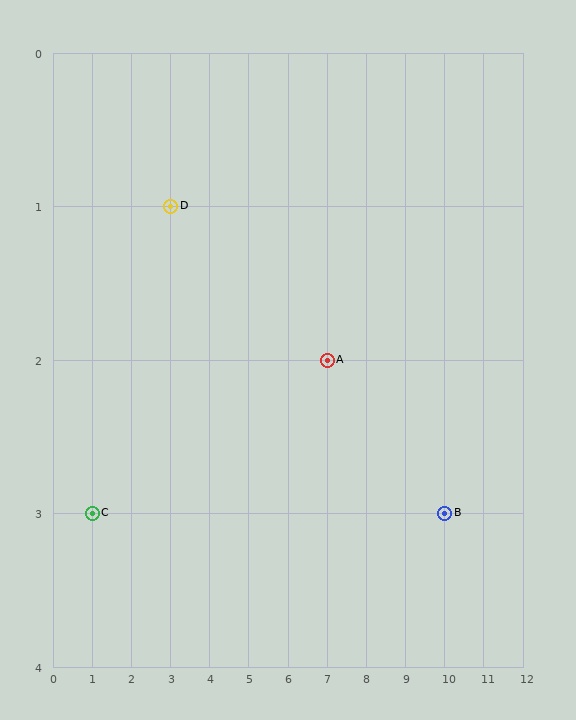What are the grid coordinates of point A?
Point A is at grid coordinates (7, 2).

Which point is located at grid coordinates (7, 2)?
Point A is at (7, 2).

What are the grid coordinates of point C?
Point C is at grid coordinates (1, 3).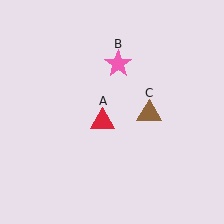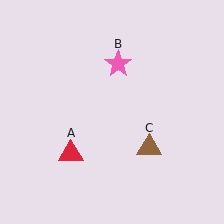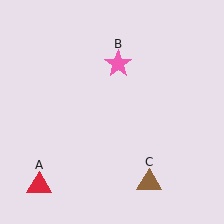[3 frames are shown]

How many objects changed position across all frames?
2 objects changed position: red triangle (object A), brown triangle (object C).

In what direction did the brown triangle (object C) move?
The brown triangle (object C) moved down.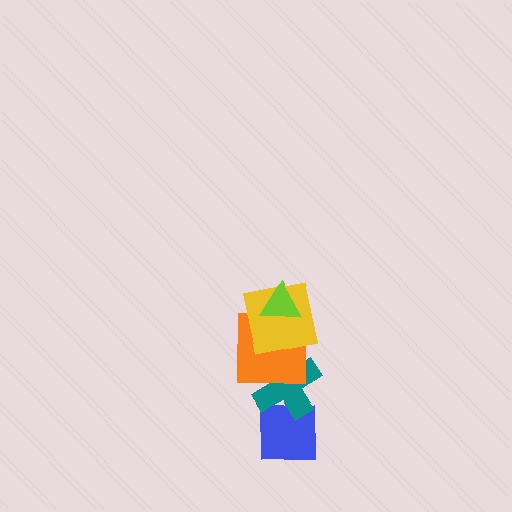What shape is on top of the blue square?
The teal cross is on top of the blue square.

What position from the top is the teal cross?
The teal cross is 4th from the top.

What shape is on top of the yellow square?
The lime triangle is on top of the yellow square.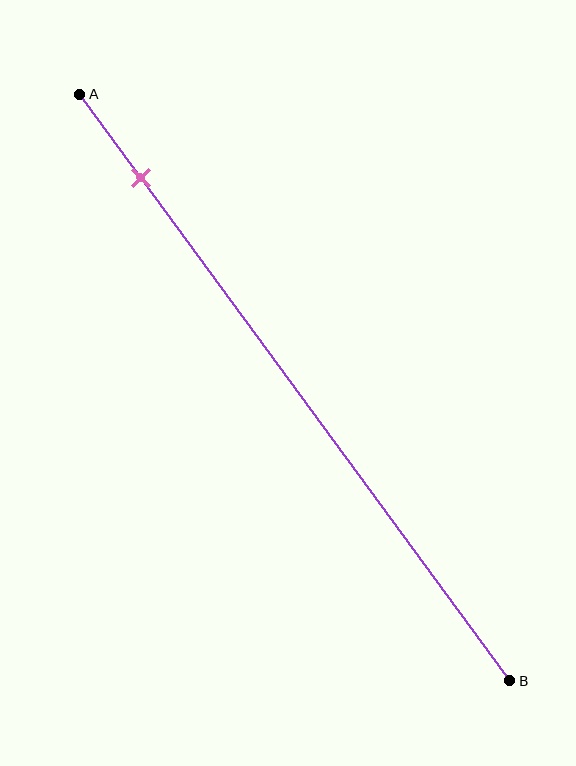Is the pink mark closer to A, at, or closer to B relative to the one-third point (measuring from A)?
The pink mark is closer to point A than the one-third point of segment AB.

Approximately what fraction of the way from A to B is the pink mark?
The pink mark is approximately 15% of the way from A to B.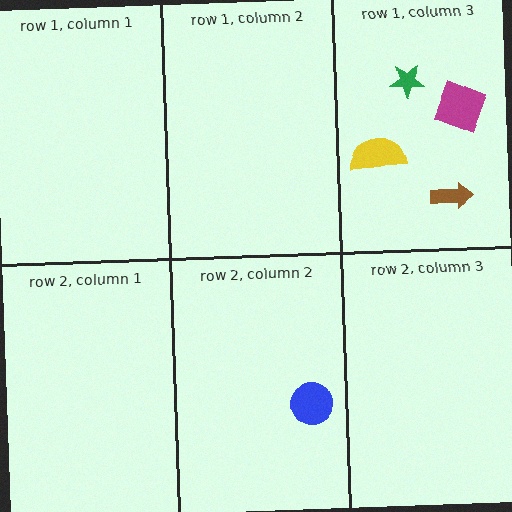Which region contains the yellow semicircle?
The row 1, column 3 region.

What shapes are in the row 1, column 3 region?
The yellow semicircle, the green star, the magenta square, the brown arrow.